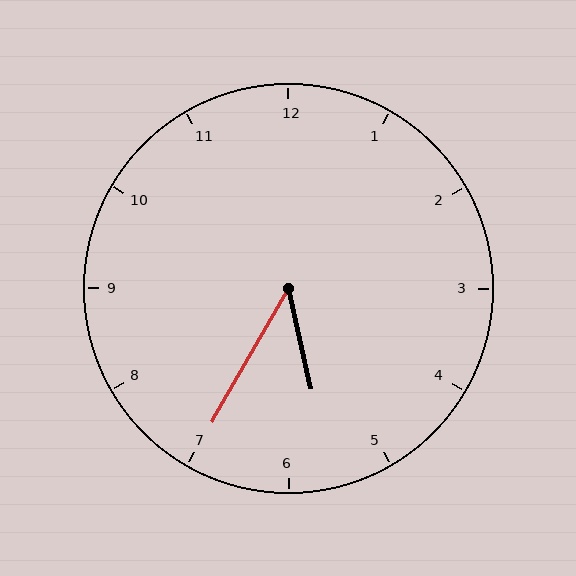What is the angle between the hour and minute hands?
Approximately 42 degrees.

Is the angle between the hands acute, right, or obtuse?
It is acute.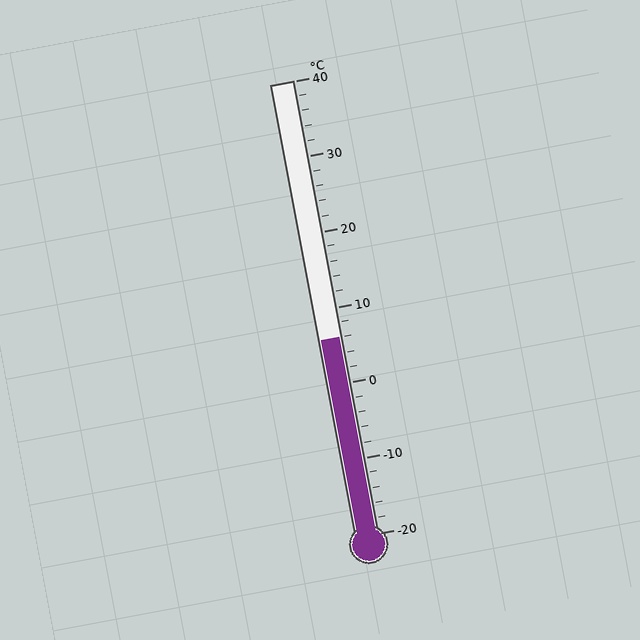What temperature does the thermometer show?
The thermometer shows approximately 6°C.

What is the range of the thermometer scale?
The thermometer scale ranges from -20°C to 40°C.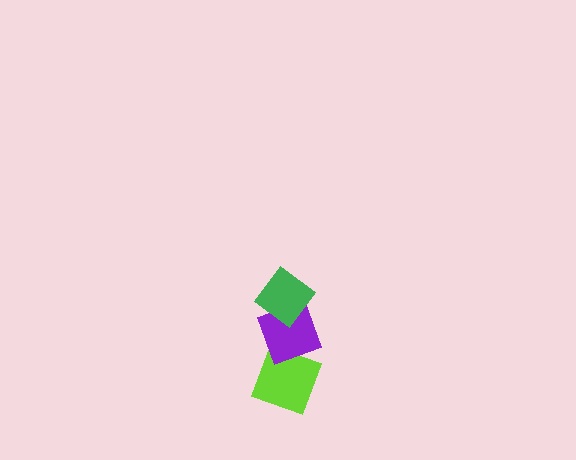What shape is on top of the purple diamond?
The green diamond is on top of the purple diamond.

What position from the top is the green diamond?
The green diamond is 1st from the top.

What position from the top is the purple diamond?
The purple diamond is 2nd from the top.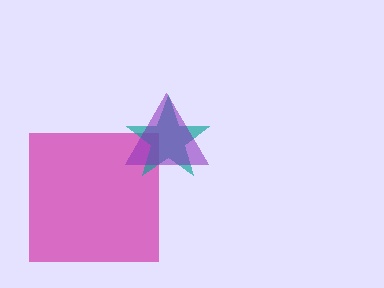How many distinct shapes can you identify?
There are 3 distinct shapes: a magenta square, a teal star, a purple triangle.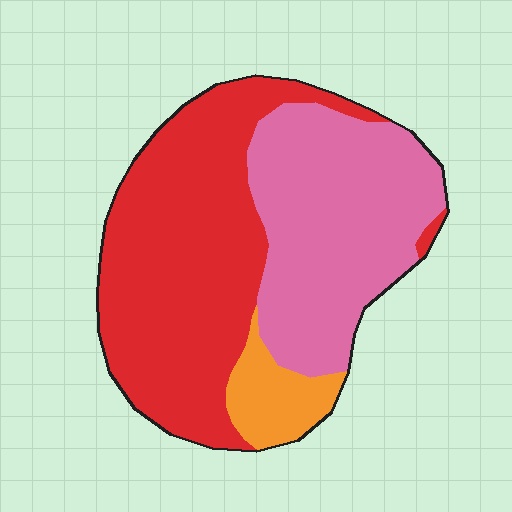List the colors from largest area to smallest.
From largest to smallest: red, pink, orange.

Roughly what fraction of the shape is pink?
Pink takes up between a third and a half of the shape.